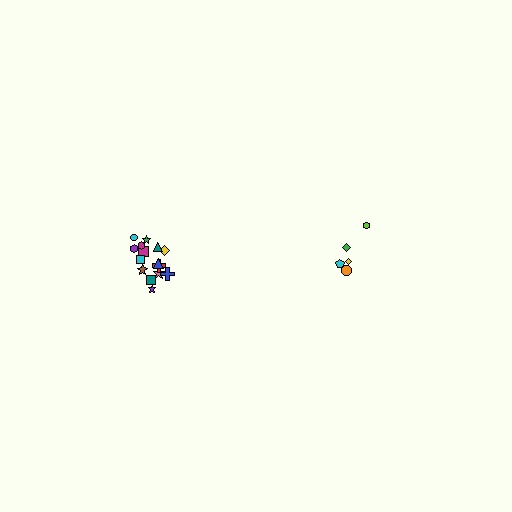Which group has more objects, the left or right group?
The left group.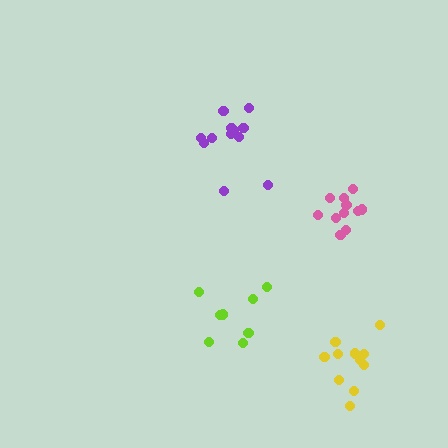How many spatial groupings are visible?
There are 4 spatial groupings.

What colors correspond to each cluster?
The clusters are colored: purple, lime, yellow, pink.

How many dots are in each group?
Group 1: 12 dots, Group 2: 8 dots, Group 3: 11 dots, Group 4: 11 dots (42 total).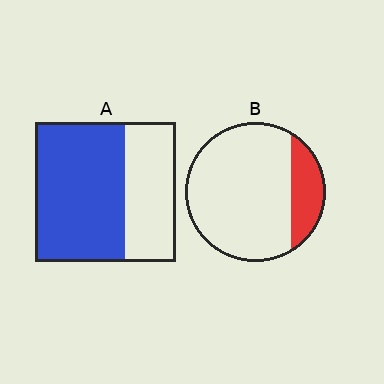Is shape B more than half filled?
No.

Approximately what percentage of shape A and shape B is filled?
A is approximately 65% and B is approximately 20%.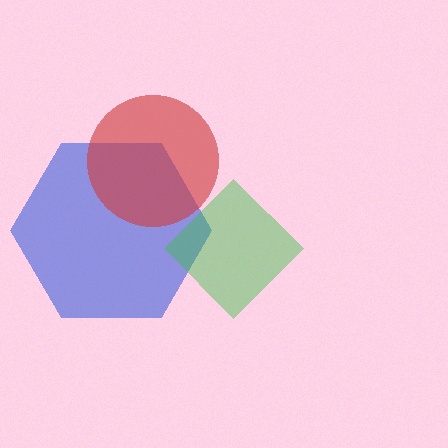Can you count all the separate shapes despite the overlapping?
Yes, there are 3 separate shapes.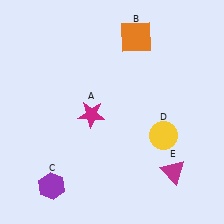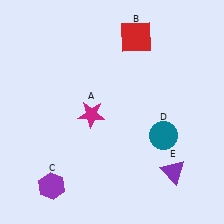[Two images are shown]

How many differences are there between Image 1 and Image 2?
There are 3 differences between the two images.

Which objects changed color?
B changed from orange to red. D changed from yellow to teal. E changed from magenta to purple.